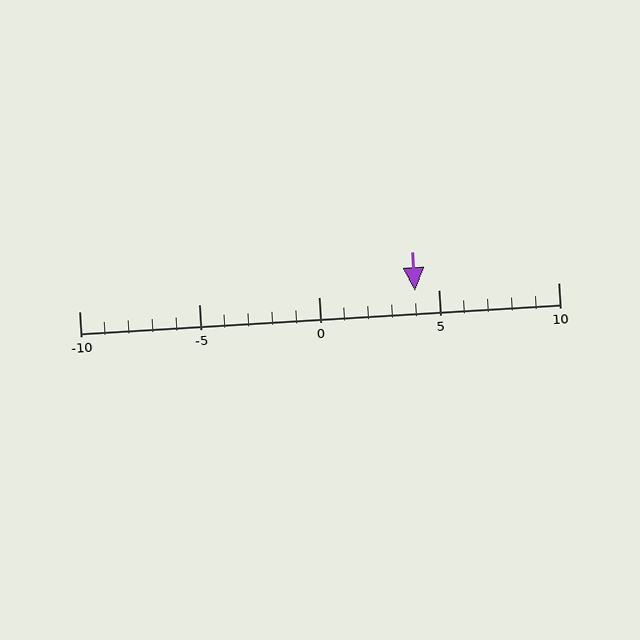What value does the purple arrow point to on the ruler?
The purple arrow points to approximately 4.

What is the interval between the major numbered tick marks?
The major tick marks are spaced 5 units apart.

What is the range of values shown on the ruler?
The ruler shows values from -10 to 10.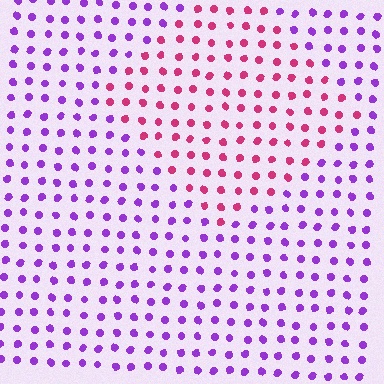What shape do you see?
I see a diamond.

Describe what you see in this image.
The image is filled with small purple elements in a uniform arrangement. A diamond-shaped region is visible where the elements are tinted to a slightly different hue, forming a subtle color boundary.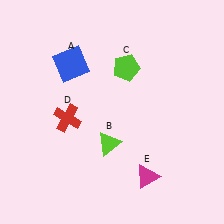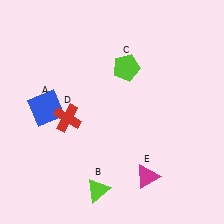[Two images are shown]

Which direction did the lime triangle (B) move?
The lime triangle (B) moved down.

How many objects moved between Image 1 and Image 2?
2 objects moved between the two images.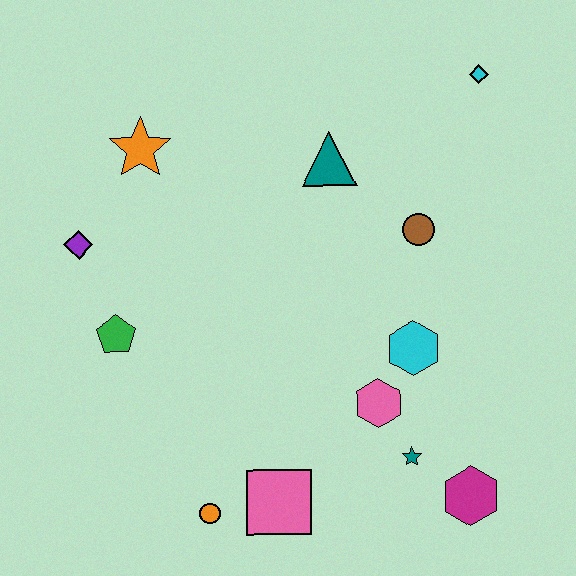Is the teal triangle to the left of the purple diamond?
No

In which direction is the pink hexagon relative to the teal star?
The pink hexagon is above the teal star.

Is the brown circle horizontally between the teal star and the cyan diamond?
Yes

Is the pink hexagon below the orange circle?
No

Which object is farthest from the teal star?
The orange star is farthest from the teal star.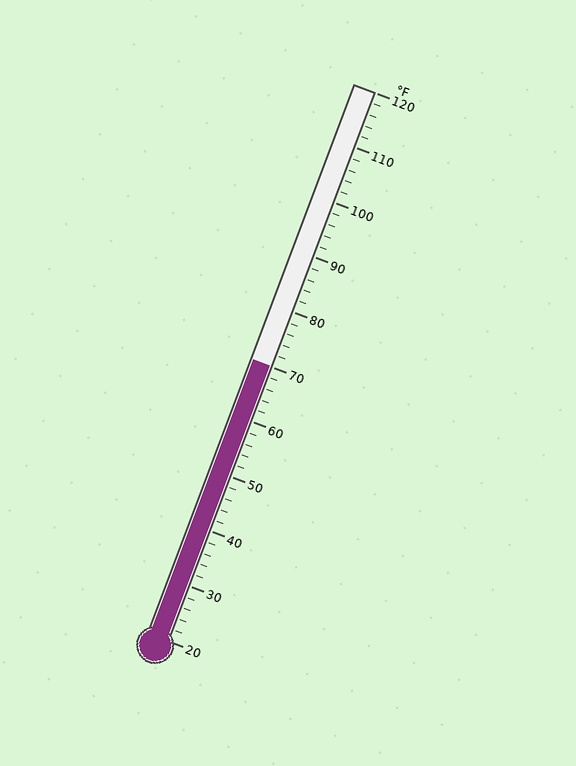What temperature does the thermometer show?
The thermometer shows approximately 70°F.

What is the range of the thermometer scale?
The thermometer scale ranges from 20°F to 120°F.